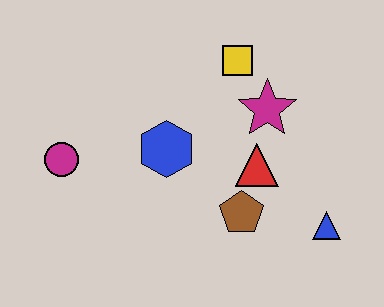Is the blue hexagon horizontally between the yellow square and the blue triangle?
No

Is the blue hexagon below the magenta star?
Yes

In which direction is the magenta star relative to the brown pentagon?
The magenta star is above the brown pentagon.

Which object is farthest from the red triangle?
The magenta circle is farthest from the red triangle.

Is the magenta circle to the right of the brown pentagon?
No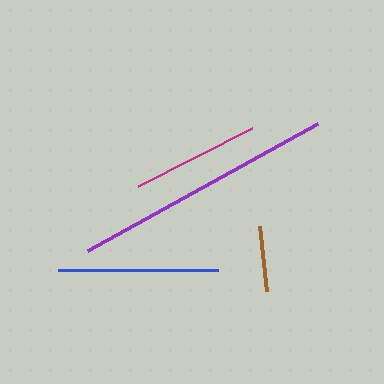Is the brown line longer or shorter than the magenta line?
The magenta line is longer than the brown line.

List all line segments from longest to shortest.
From longest to shortest: purple, blue, magenta, brown.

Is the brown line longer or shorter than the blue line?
The blue line is longer than the brown line.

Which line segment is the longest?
The purple line is the longest at approximately 263 pixels.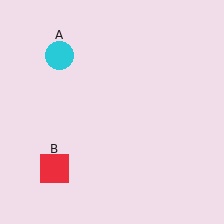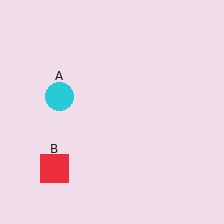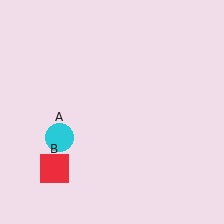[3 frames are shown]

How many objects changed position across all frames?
1 object changed position: cyan circle (object A).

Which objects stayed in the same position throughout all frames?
Red square (object B) remained stationary.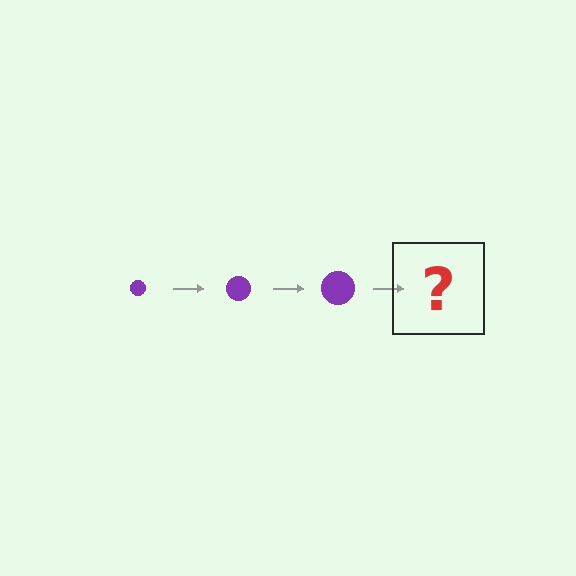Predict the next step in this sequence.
The next step is a purple circle, larger than the previous one.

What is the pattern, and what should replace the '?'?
The pattern is that the circle gets progressively larger each step. The '?' should be a purple circle, larger than the previous one.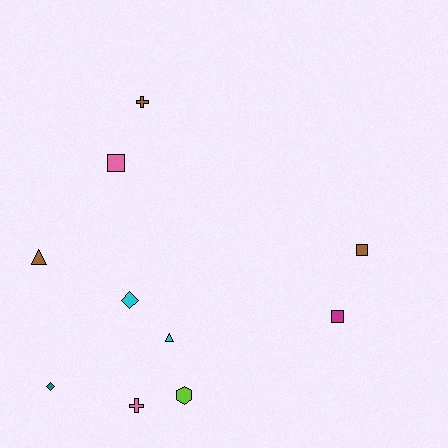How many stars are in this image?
There are no stars.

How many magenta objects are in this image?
There is 1 magenta object.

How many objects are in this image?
There are 10 objects.